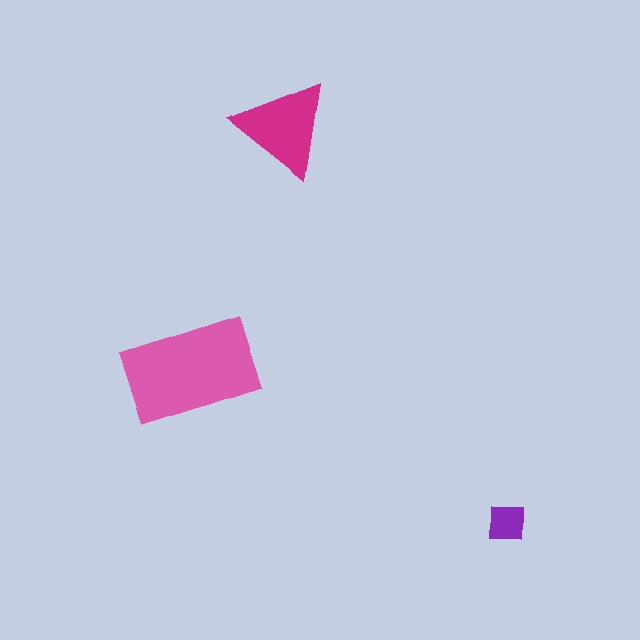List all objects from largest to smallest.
The pink rectangle, the magenta triangle, the purple square.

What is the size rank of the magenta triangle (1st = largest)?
2nd.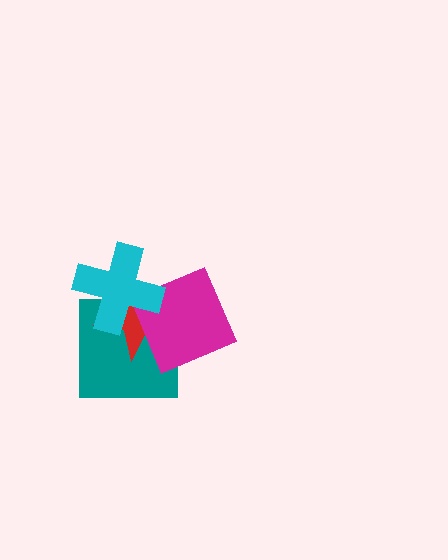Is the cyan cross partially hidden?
No, no other shape covers it.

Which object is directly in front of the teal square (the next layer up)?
The red star is directly in front of the teal square.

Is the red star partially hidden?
Yes, it is partially covered by another shape.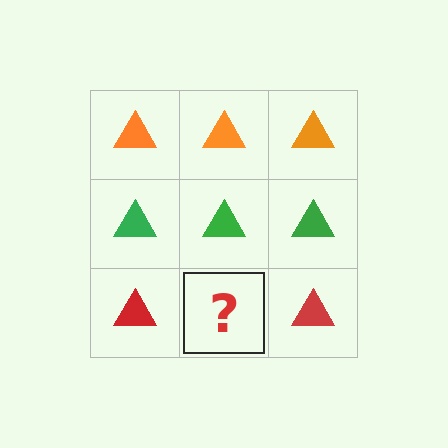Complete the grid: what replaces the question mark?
The question mark should be replaced with a red triangle.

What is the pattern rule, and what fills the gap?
The rule is that each row has a consistent color. The gap should be filled with a red triangle.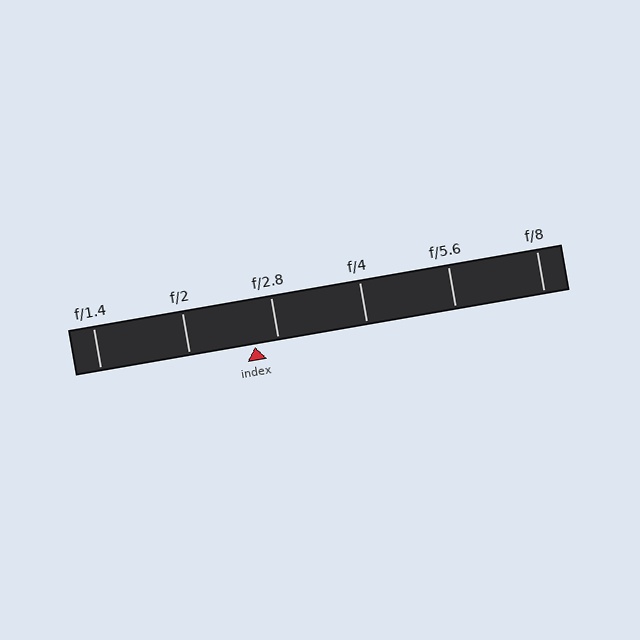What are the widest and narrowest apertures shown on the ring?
The widest aperture shown is f/1.4 and the narrowest is f/8.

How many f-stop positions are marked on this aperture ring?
There are 6 f-stop positions marked.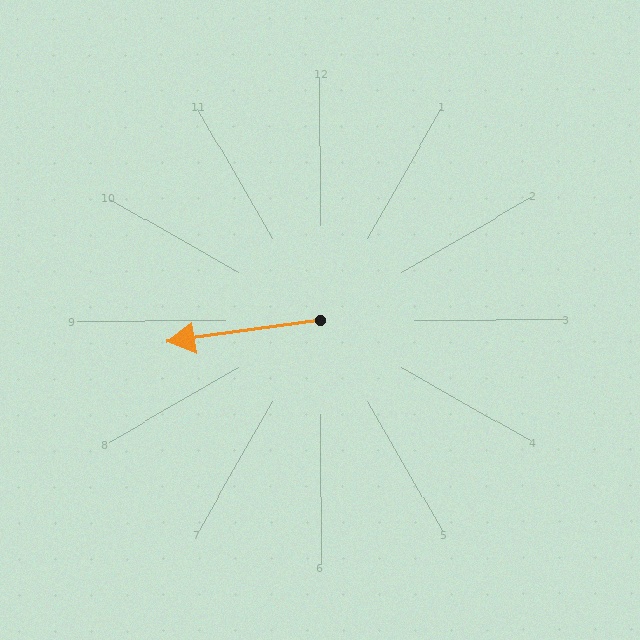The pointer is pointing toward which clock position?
Roughly 9 o'clock.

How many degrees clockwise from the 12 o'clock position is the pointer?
Approximately 262 degrees.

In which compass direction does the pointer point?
West.